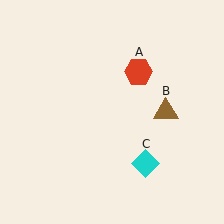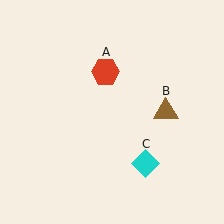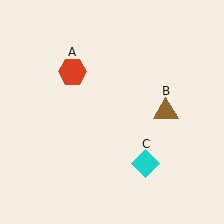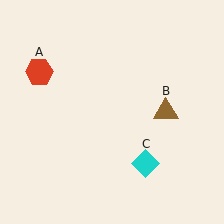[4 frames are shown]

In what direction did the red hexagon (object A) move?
The red hexagon (object A) moved left.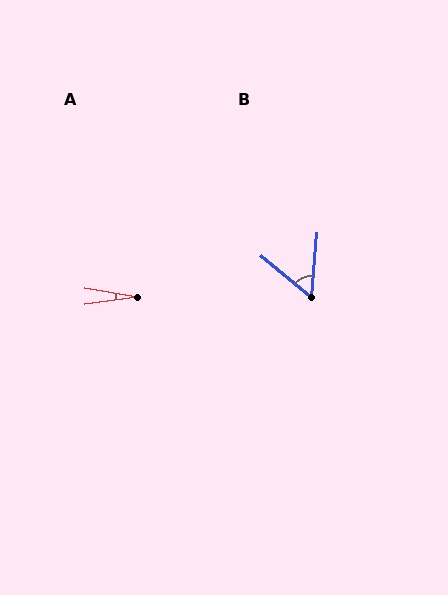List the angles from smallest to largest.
A (17°), B (55°).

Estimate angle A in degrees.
Approximately 17 degrees.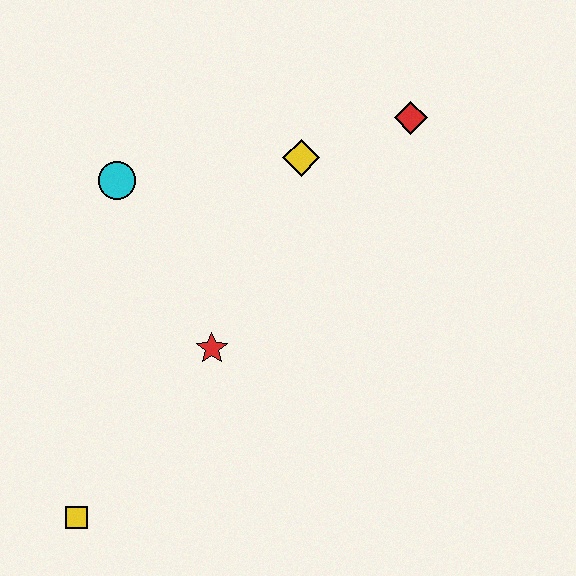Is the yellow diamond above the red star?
Yes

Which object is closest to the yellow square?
The red star is closest to the yellow square.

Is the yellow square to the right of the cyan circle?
No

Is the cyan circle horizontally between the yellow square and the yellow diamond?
Yes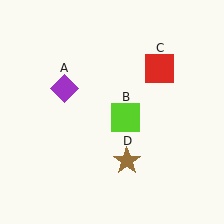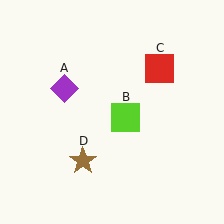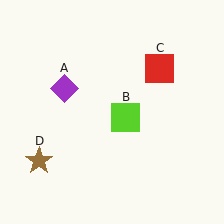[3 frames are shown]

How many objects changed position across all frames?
1 object changed position: brown star (object D).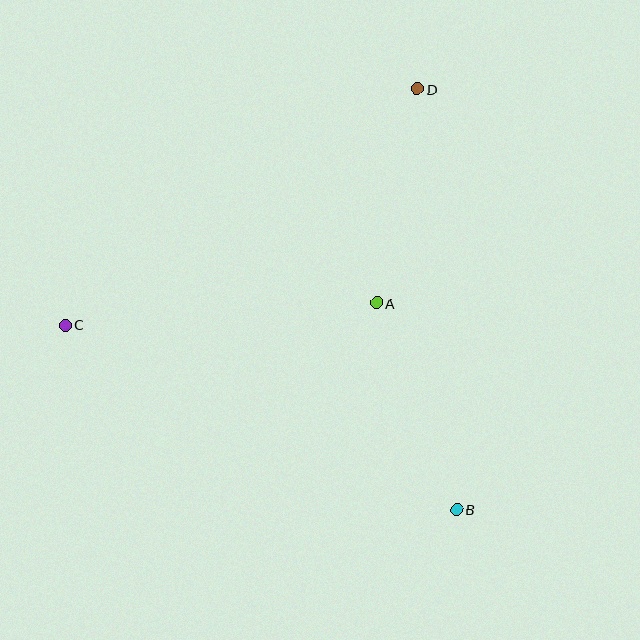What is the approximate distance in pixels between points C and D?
The distance between C and D is approximately 425 pixels.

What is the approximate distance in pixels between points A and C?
The distance between A and C is approximately 313 pixels.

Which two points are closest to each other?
Points A and D are closest to each other.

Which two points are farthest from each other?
Points B and C are farthest from each other.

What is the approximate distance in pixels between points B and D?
The distance between B and D is approximately 423 pixels.